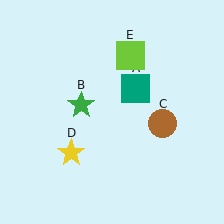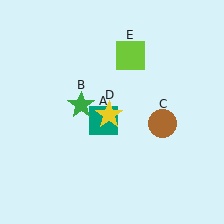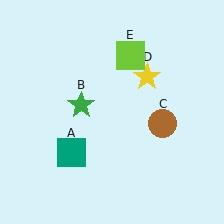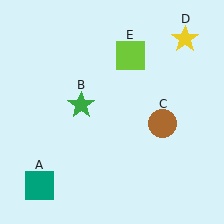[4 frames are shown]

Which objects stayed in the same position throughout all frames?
Green star (object B) and brown circle (object C) and lime square (object E) remained stationary.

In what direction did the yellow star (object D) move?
The yellow star (object D) moved up and to the right.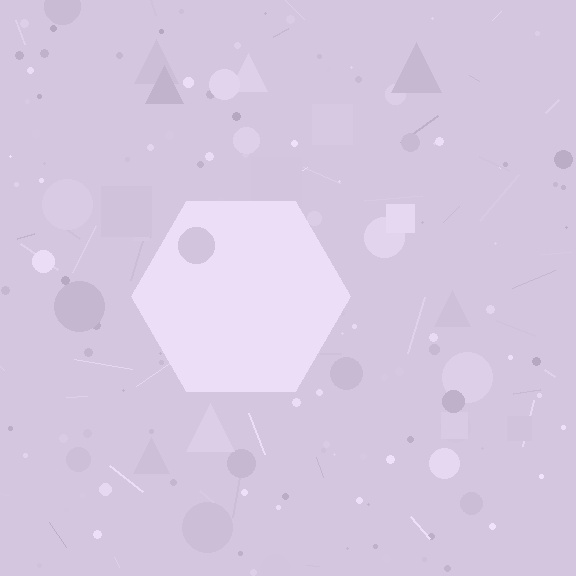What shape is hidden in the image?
A hexagon is hidden in the image.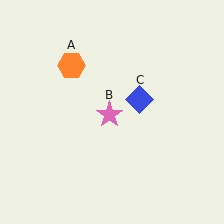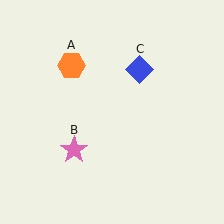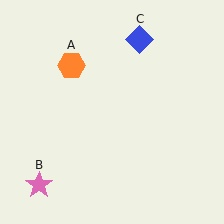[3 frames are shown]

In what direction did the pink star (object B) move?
The pink star (object B) moved down and to the left.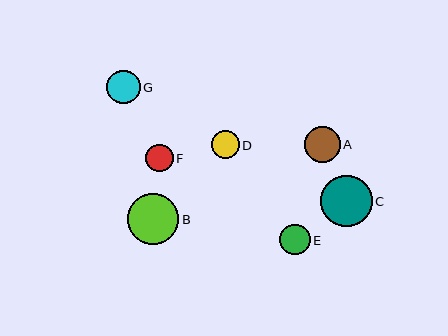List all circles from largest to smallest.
From largest to smallest: B, C, A, G, E, D, F.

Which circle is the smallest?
Circle F is the smallest with a size of approximately 28 pixels.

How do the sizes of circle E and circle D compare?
Circle E and circle D are approximately the same size.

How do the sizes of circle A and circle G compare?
Circle A and circle G are approximately the same size.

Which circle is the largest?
Circle B is the largest with a size of approximately 51 pixels.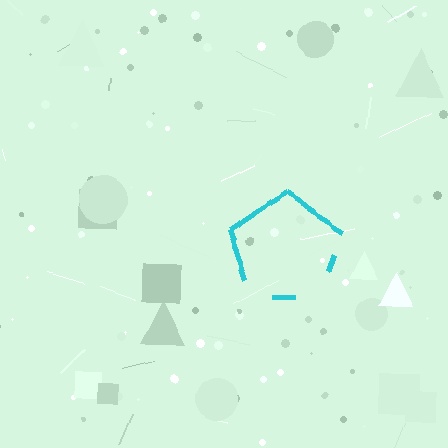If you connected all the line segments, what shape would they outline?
They would outline a pentagon.